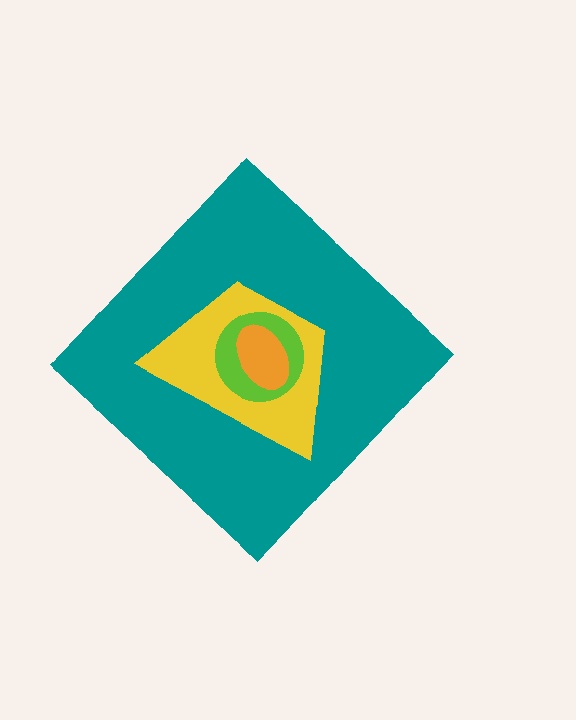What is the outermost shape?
The teal diamond.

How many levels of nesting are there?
4.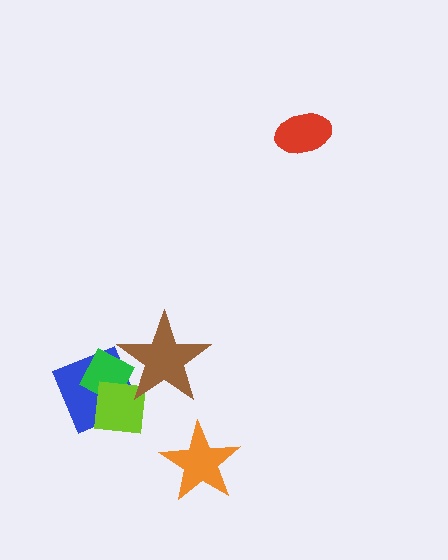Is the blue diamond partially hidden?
Yes, it is partially covered by another shape.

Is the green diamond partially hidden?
Yes, it is partially covered by another shape.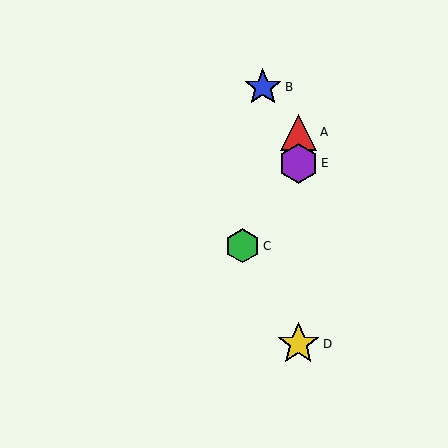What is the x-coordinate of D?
Object D is at x≈298.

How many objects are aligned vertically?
3 objects (A, D, E) are aligned vertically.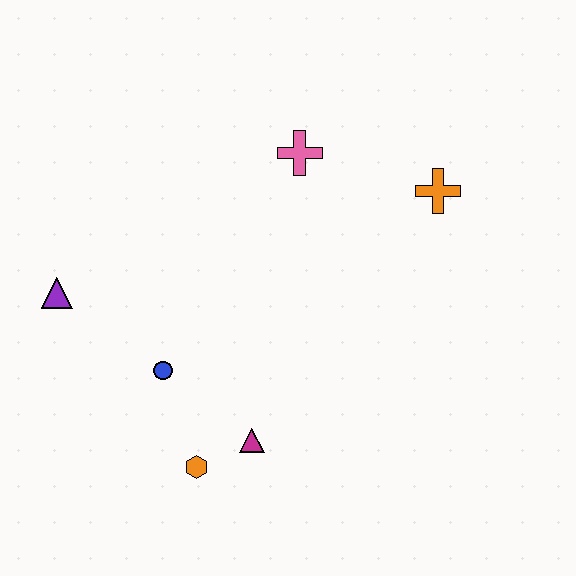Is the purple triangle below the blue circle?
No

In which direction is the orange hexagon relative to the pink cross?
The orange hexagon is below the pink cross.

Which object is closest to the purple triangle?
The blue circle is closest to the purple triangle.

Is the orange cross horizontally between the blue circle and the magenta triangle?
No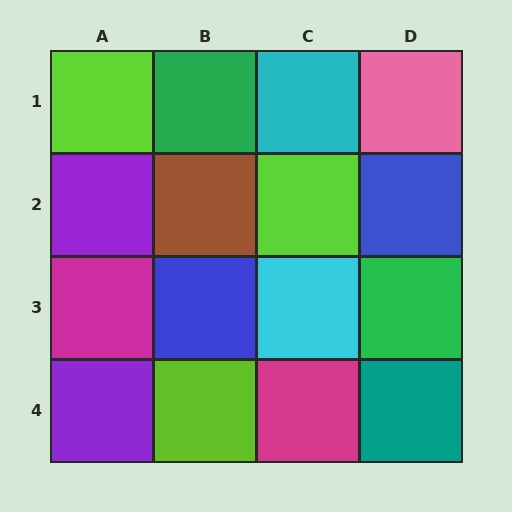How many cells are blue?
2 cells are blue.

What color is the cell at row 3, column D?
Green.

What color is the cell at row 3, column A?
Magenta.